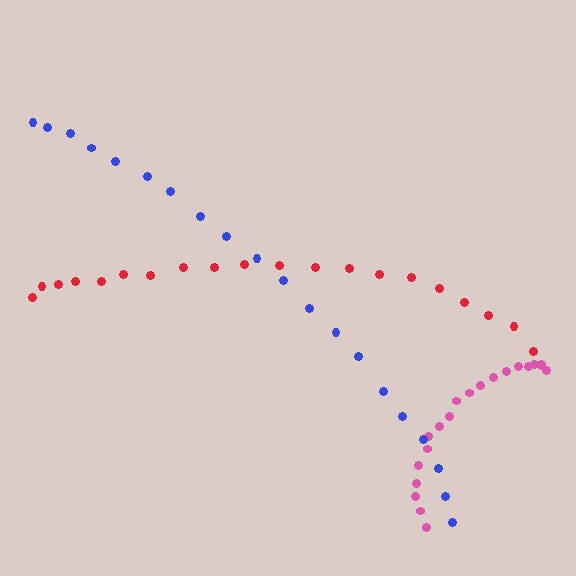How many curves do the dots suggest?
There are 3 distinct paths.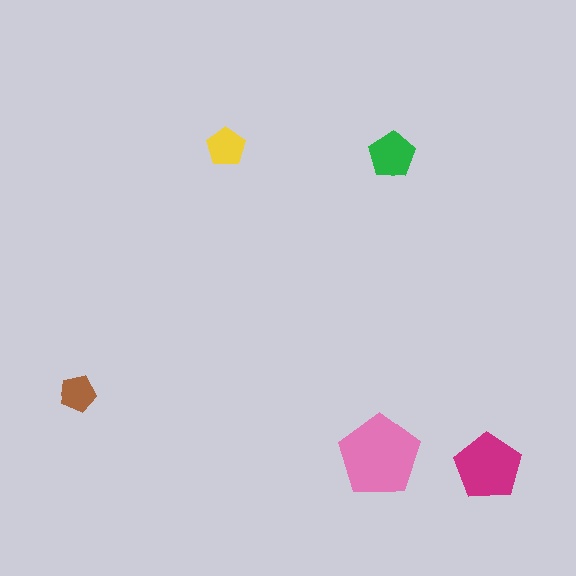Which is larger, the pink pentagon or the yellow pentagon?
The pink one.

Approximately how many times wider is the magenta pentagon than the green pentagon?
About 1.5 times wider.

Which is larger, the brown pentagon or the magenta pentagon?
The magenta one.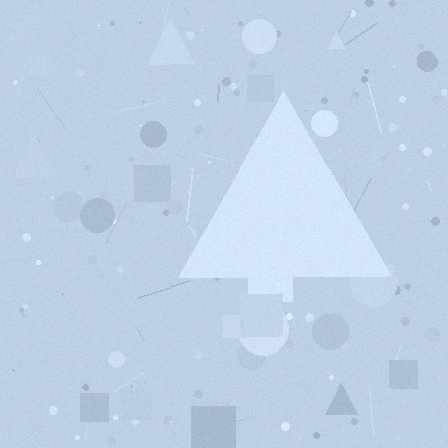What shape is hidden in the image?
A triangle is hidden in the image.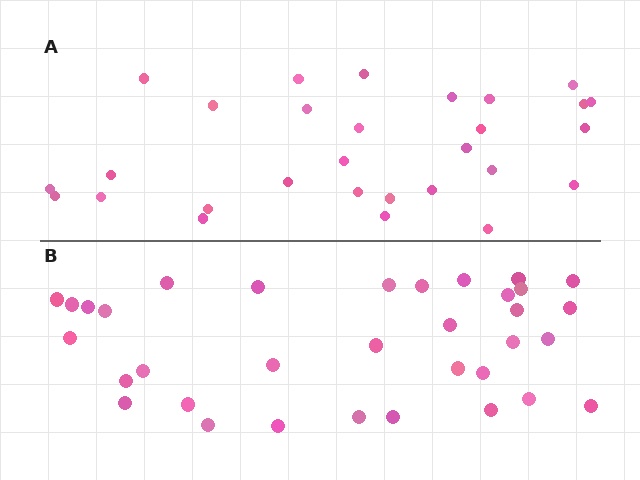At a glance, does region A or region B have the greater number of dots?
Region B (the bottom region) has more dots.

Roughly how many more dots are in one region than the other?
Region B has about 5 more dots than region A.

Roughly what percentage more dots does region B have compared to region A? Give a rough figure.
About 15% more.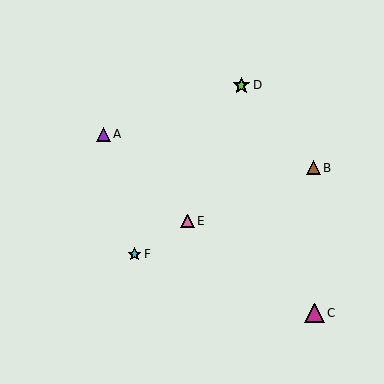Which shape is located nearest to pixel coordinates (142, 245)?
The cyan star (labeled F) at (135, 254) is nearest to that location.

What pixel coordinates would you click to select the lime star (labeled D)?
Click at (241, 85) to select the lime star D.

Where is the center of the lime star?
The center of the lime star is at (241, 85).